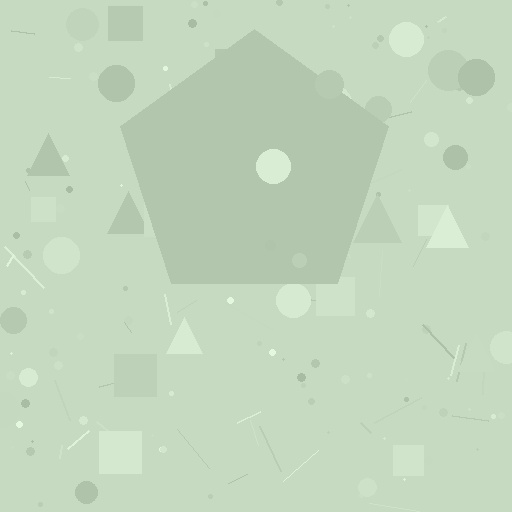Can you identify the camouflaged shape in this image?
The camouflaged shape is a pentagon.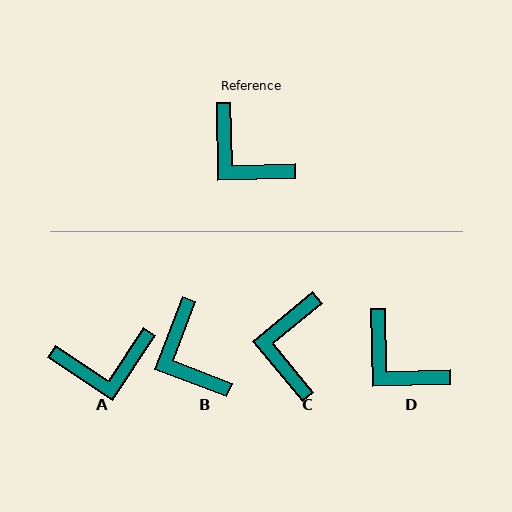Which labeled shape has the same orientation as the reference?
D.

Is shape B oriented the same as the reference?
No, it is off by about 22 degrees.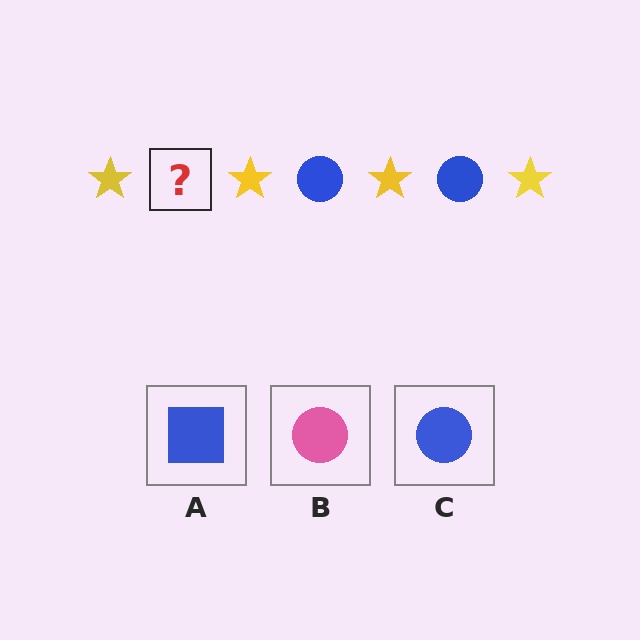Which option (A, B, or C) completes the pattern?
C.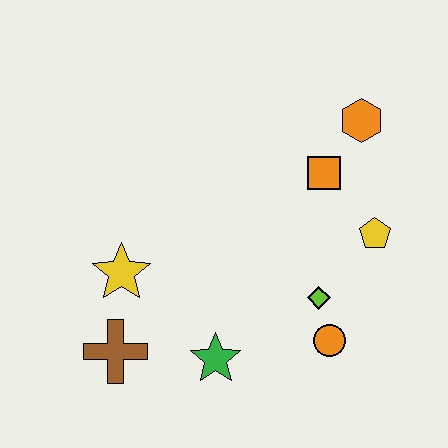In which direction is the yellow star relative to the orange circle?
The yellow star is to the left of the orange circle.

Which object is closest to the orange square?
The orange hexagon is closest to the orange square.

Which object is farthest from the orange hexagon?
The brown cross is farthest from the orange hexagon.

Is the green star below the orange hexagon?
Yes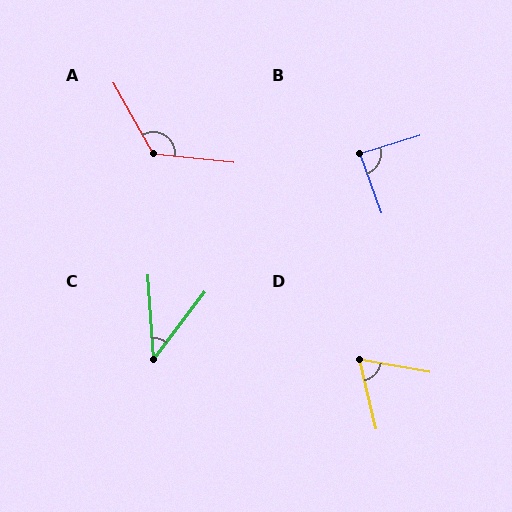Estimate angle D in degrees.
Approximately 66 degrees.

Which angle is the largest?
A, at approximately 125 degrees.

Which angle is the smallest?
C, at approximately 41 degrees.